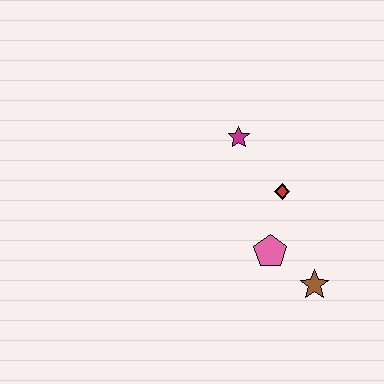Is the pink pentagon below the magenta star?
Yes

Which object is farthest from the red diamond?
The brown star is farthest from the red diamond.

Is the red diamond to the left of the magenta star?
No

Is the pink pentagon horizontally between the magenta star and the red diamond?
Yes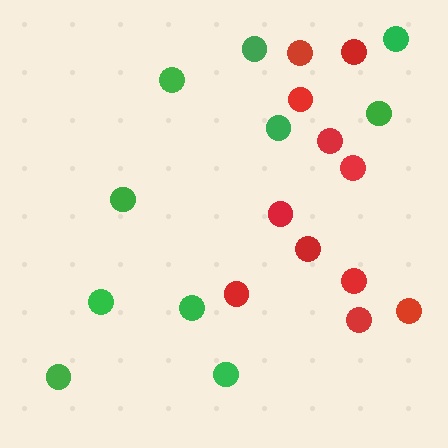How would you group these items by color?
There are 2 groups: one group of green circles (10) and one group of red circles (11).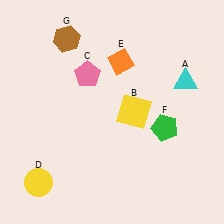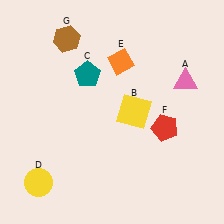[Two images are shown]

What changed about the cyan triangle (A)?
In Image 1, A is cyan. In Image 2, it changed to pink.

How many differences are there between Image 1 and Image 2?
There are 3 differences between the two images.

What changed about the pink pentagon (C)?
In Image 1, C is pink. In Image 2, it changed to teal.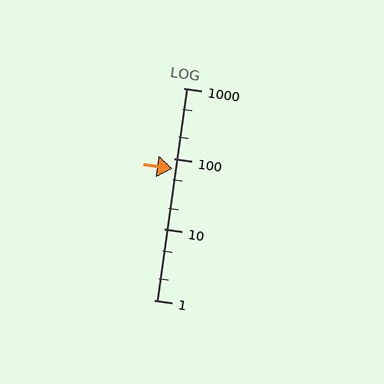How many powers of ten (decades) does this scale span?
The scale spans 3 decades, from 1 to 1000.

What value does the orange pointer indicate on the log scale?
The pointer indicates approximately 72.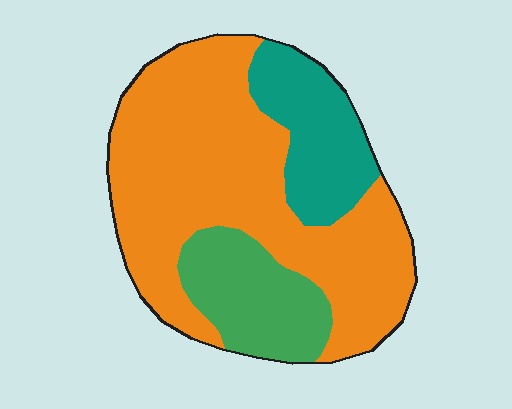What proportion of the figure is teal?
Teal covers 18% of the figure.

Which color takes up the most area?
Orange, at roughly 65%.